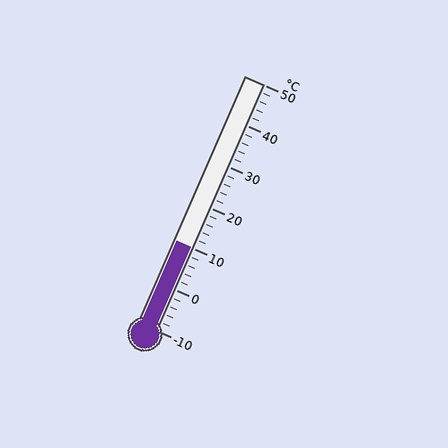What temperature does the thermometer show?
The thermometer shows approximately 10°C.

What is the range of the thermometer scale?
The thermometer scale ranges from -10°C to 50°C.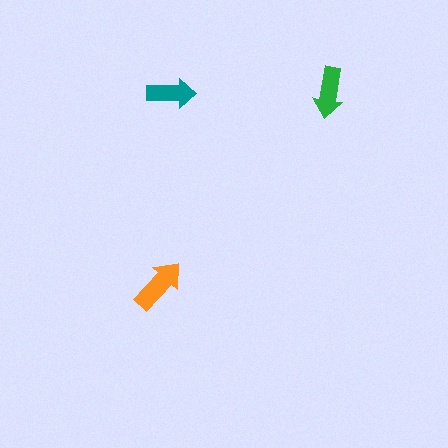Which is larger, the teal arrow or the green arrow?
The green one.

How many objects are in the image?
There are 3 objects in the image.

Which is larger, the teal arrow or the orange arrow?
The orange one.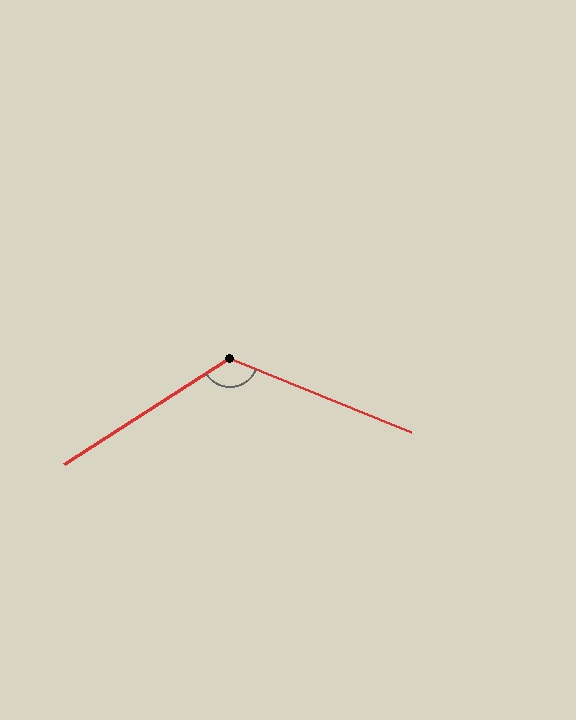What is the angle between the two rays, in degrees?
Approximately 125 degrees.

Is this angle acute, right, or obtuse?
It is obtuse.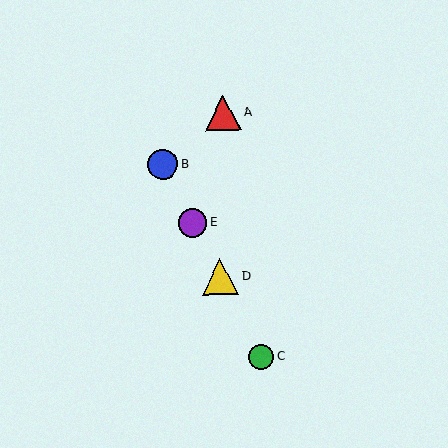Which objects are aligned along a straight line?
Objects B, C, D, E are aligned along a straight line.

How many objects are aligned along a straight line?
4 objects (B, C, D, E) are aligned along a straight line.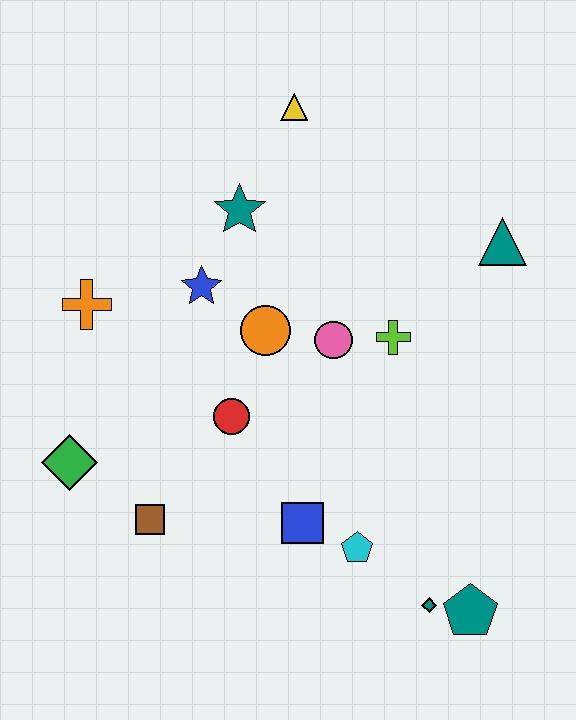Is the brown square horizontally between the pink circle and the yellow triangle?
No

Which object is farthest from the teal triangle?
The green diamond is farthest from the teal triangle.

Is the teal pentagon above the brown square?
No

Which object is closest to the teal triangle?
The lime cross is closest to the teal triangle.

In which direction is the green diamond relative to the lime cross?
The green diamond is to the left of the lime cross.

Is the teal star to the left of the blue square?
Yes